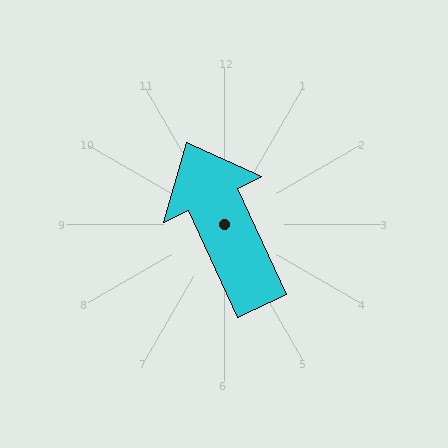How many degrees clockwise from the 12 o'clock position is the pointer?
Approximately 335 degrees.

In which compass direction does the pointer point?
Northwest.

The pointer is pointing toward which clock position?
Roughly 11 o'clock.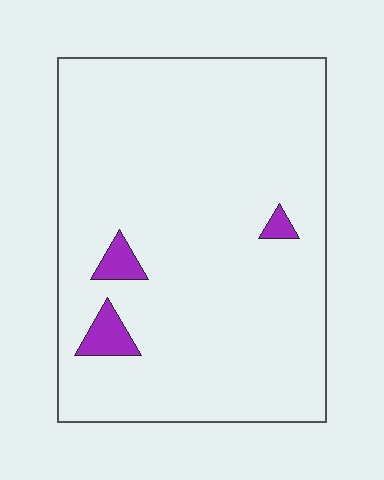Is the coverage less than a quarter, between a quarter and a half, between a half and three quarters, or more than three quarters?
Less than a quarter.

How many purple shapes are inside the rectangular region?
3.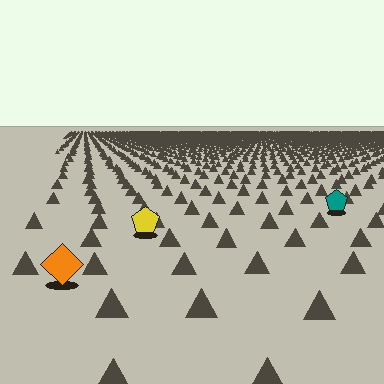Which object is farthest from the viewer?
The teal pentagon is farthest from the viewer. It appears smaller and the ground texture around it is denser.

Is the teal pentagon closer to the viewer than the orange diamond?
No. The orange diamond is closer — you can tell from the texture gradient: the ground texture is coarser near it.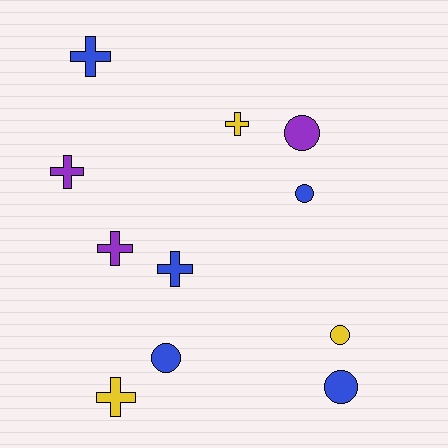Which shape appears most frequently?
Cross, with 6 objects.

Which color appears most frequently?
Blue, with 5 objects.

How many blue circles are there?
There are 3 blue circles.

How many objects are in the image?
There are 11 objects.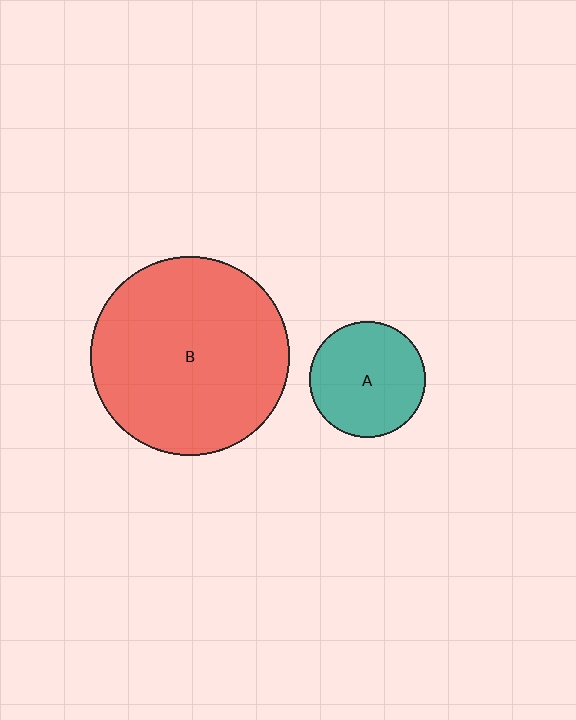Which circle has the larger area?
Circle B (red).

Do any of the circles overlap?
No, none of the circles overlap.